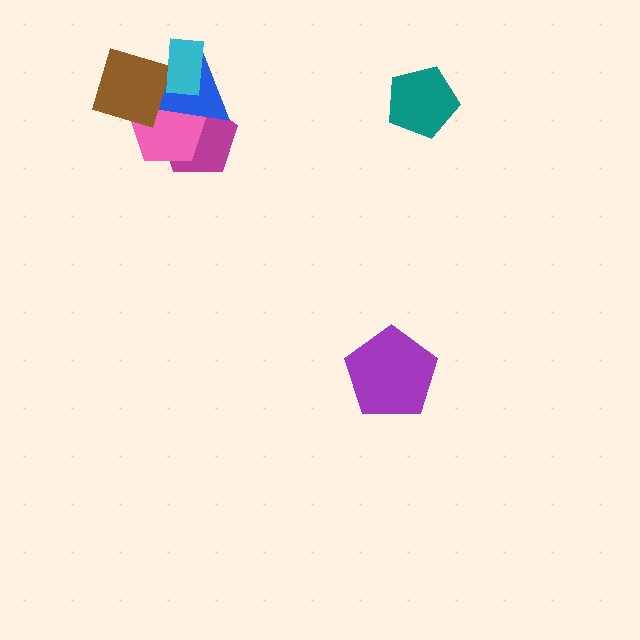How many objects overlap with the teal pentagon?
0 objects overlap with the teal pentagon.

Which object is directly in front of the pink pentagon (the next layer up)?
The blue triangle is directly in front of the pink pentagon.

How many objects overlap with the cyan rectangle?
1 object overlaps with the cyan rectangle.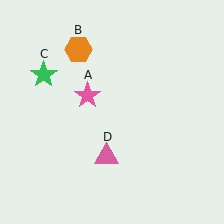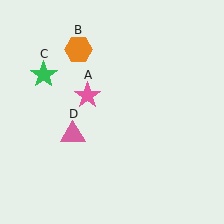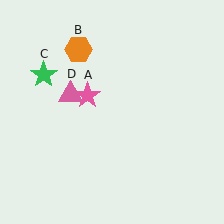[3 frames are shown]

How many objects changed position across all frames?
1 object changed position: pink triangle (object D).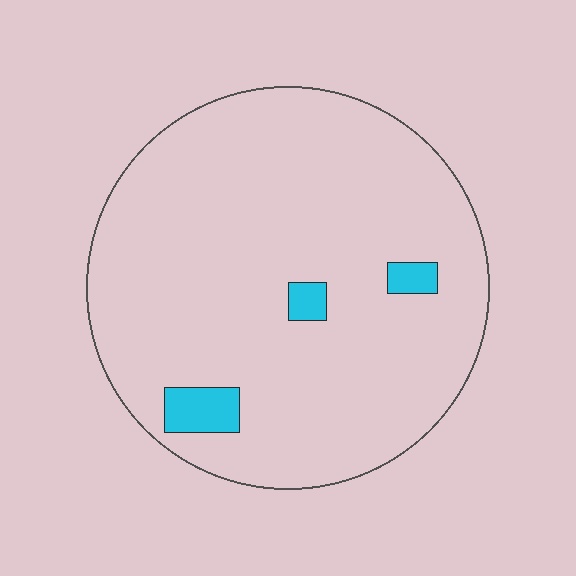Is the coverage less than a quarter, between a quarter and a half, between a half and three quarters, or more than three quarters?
Less than a quarter.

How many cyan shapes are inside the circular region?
3.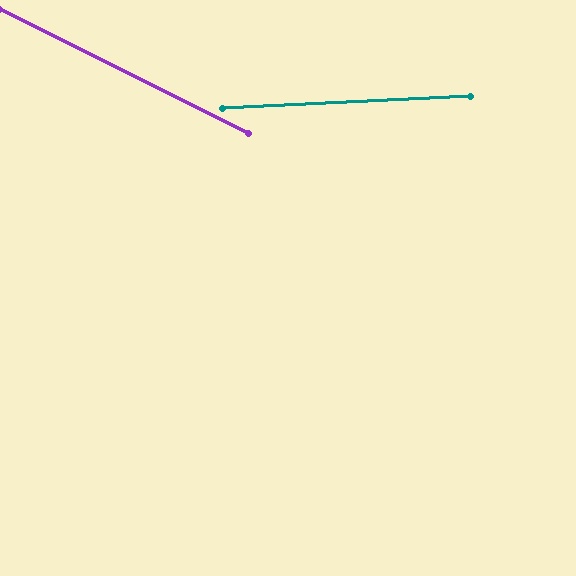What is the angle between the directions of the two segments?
Approximately 29 degrees.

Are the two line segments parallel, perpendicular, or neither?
Neither parallel nor perpendicular — they differ by about 29°.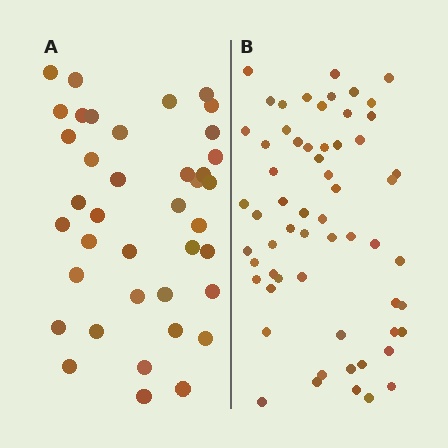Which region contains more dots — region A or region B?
Region B (the right region) has more dots.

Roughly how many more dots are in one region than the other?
Region B has approximately 20 more dots than region A.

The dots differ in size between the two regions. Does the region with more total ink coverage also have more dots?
No. Region A has more total ink coverage because its dots are larger, but region B actually contains more individual dots. Total area can be misleading — the number of items is what matters here.